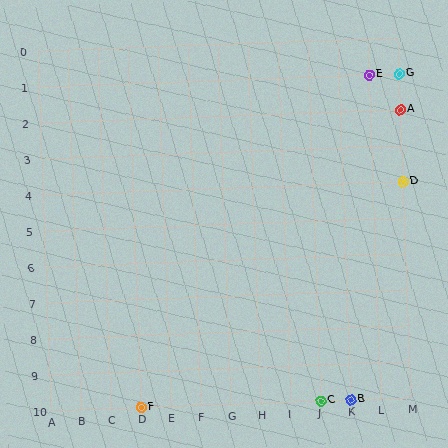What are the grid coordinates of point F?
Point F is at grid coordinates (D, 10).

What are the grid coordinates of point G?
Point G is at grid coordinates (M, 1).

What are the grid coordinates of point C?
Point C is at grid coordinates (J, 10).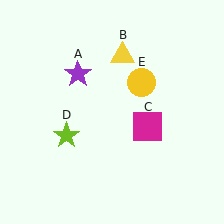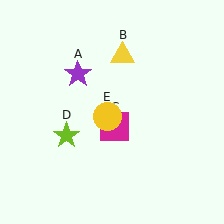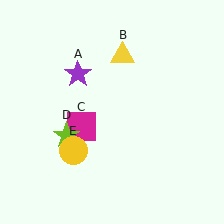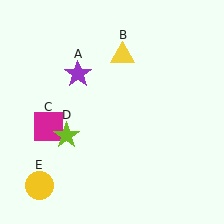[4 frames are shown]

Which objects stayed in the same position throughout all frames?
Purple star (object A) and yellow triangle (object B) and lime star (object D) remained stationary.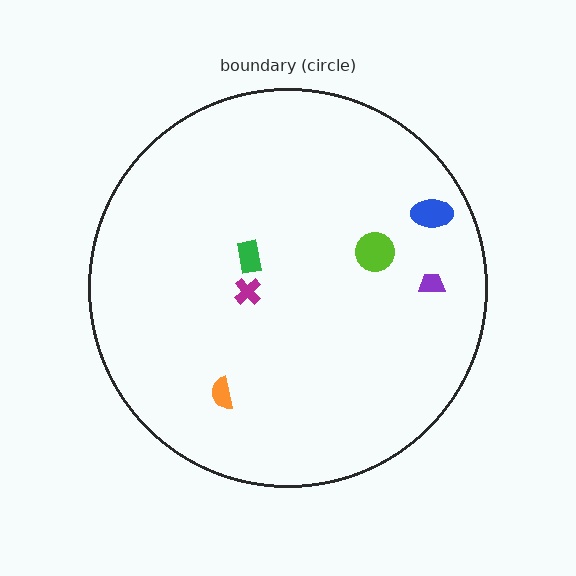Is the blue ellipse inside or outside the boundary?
Inside.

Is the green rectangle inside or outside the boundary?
Inside.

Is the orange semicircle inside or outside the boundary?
Inside.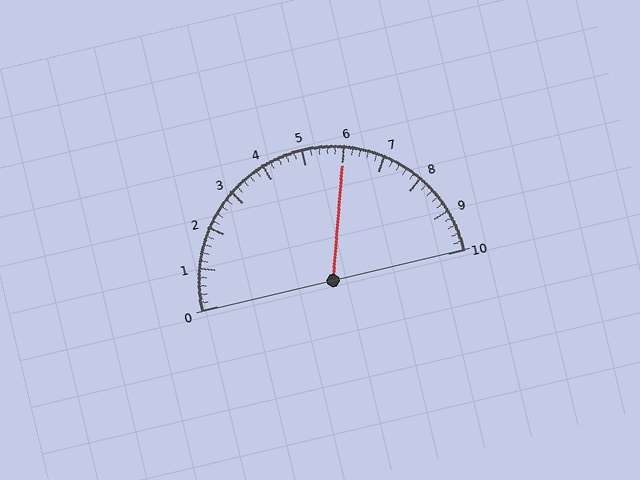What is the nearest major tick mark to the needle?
The nearest major tick mark is 6.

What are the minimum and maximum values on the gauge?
The gauge ranges from 0 to 10.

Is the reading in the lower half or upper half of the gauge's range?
The reading is in the upper half of the range (0 to 10).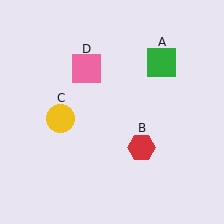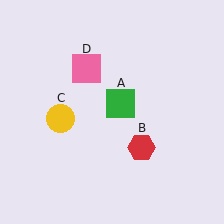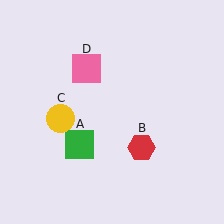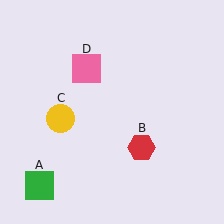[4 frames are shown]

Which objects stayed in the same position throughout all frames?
Red hexagon (object B) and yellow circle (object C) and pink square (object D) remained stationary.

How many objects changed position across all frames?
1 object changed position: green square (object A).